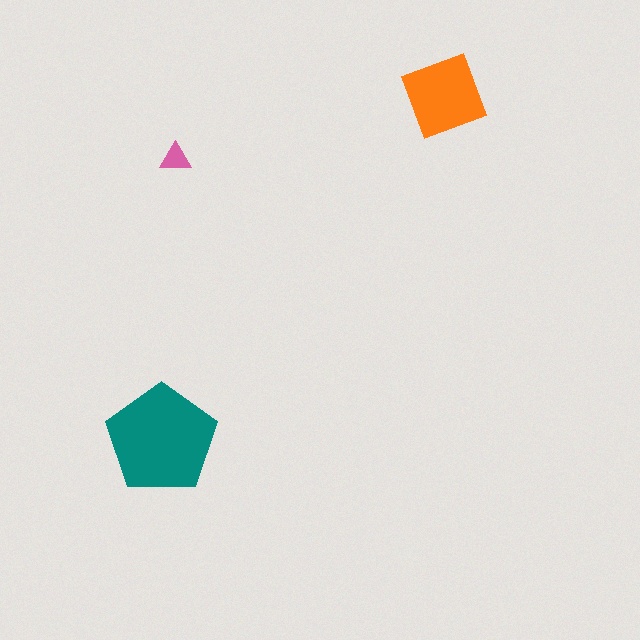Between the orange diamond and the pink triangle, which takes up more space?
The orange diamond.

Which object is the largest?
The teal pentagon.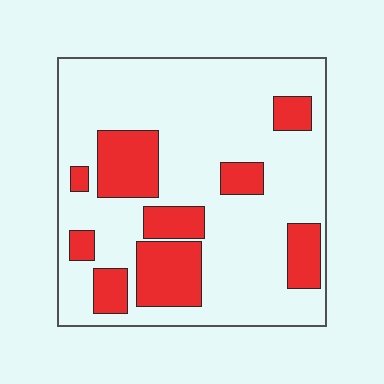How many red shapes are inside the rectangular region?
9.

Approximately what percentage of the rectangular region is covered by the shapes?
Approximately 25%.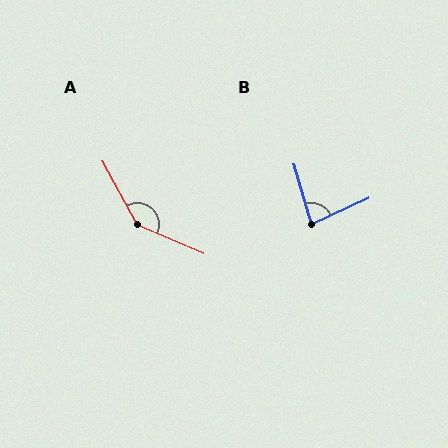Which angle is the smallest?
B, at approximately 82 degrees.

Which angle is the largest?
A, at approximately 142 degrees.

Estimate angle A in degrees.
Approximately 142 degrees.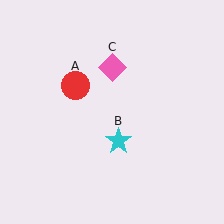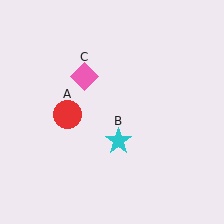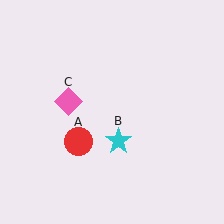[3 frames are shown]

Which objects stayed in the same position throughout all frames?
Cyan star (object B) remained stationary.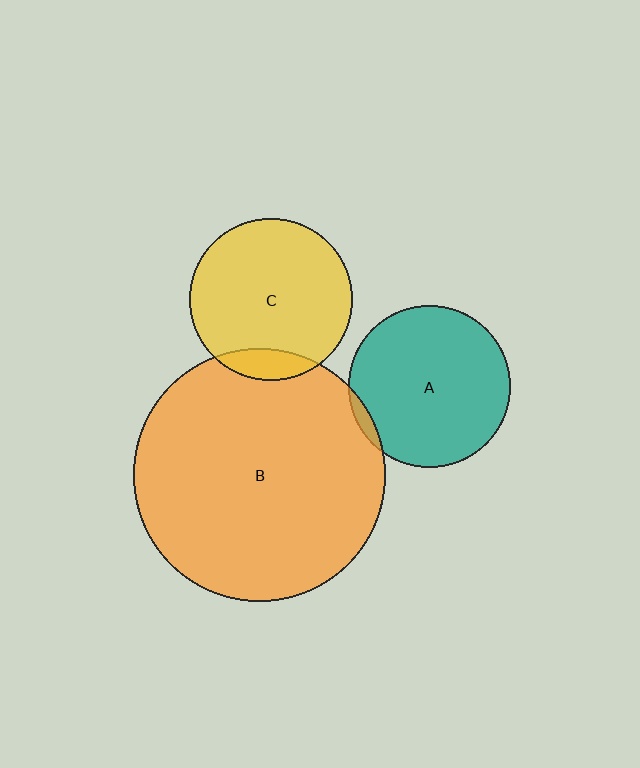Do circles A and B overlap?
Yes.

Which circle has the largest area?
Circle B (orange).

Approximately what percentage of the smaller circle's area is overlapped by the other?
Approximately 5%.